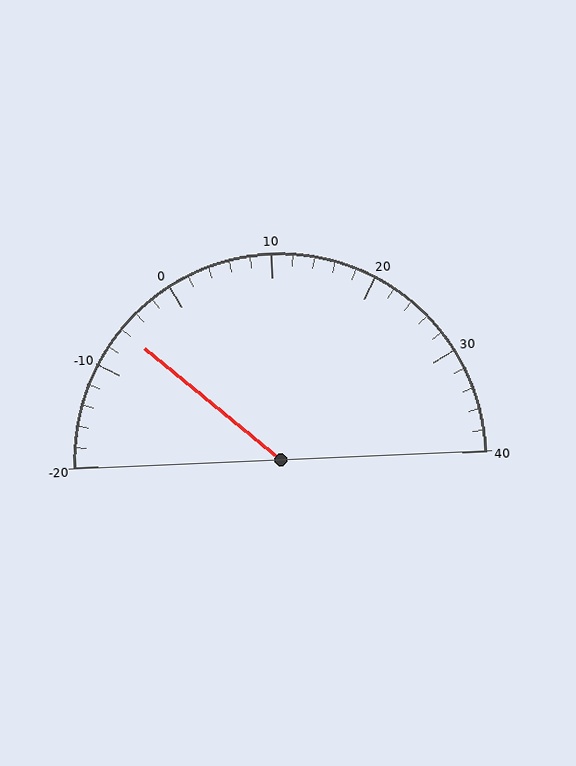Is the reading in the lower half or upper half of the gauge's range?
The reading is in the lower half of the range (-20 to 40).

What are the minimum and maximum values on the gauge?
The gauge ranges from -20 to 40.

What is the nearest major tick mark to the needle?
The nearest major tick mark is -10.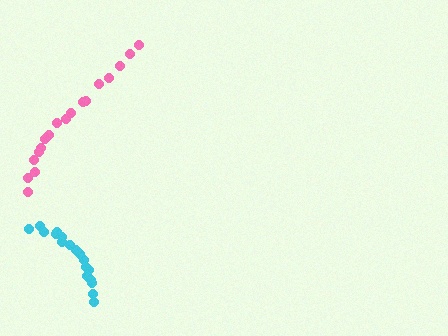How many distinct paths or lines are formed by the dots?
There are 2 distinct paths.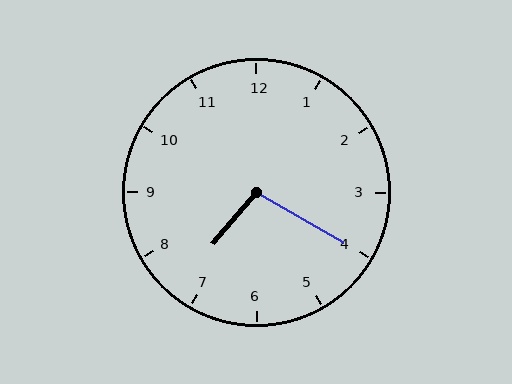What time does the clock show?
7:20.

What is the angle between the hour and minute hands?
Approximately 100 degrees.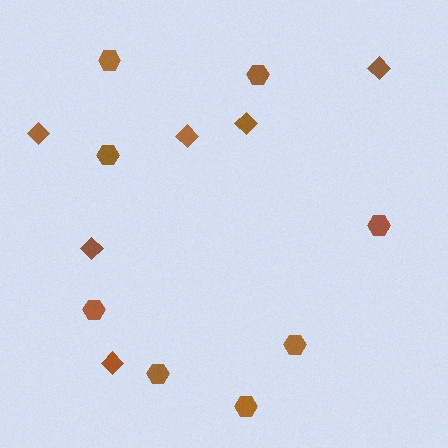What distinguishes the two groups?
There are 2 groups: one group of diamonds (6) and one group of hexagons (8).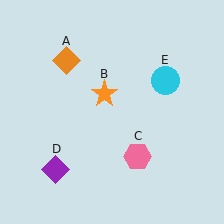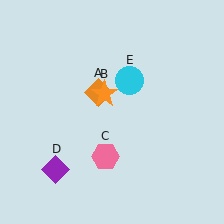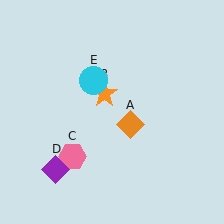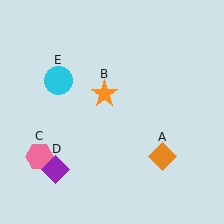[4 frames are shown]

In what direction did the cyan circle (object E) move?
The cyan circle (object E) moved left.